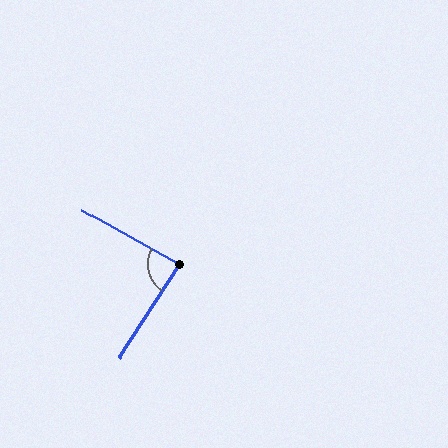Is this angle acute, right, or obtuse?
It is approximately a right angle.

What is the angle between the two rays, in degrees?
Approximately 86 degrees.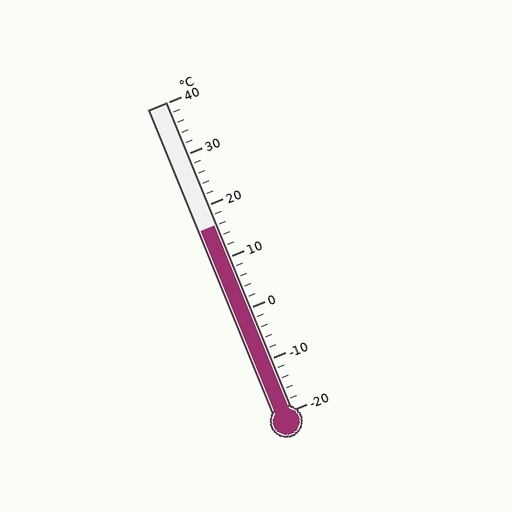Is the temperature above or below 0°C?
The temperature is above 0°C.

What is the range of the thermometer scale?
The thermometer scale ranges from -20°C to 40°C.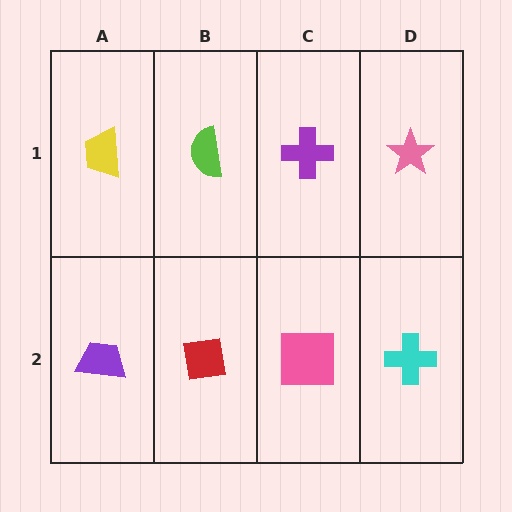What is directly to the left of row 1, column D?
A purple cross.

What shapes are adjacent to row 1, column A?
A purple trapezoid (row 2, column A), a lime semicircle (row 1, column B).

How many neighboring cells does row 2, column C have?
3.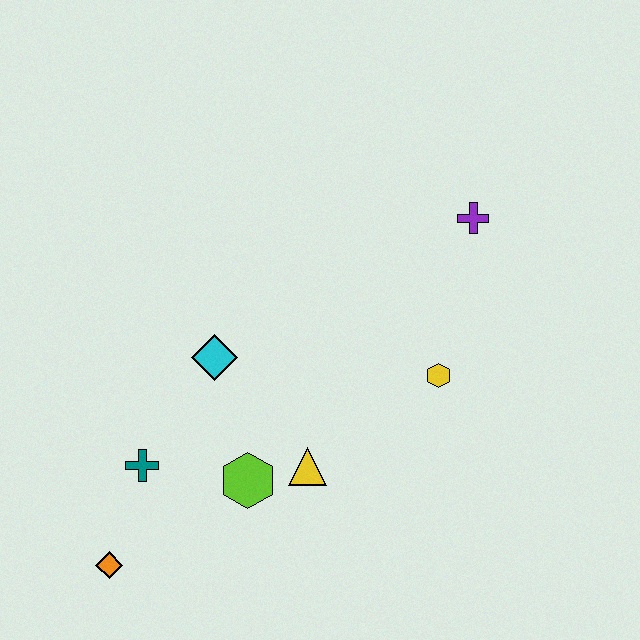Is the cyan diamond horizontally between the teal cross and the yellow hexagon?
Yes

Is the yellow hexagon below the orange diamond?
No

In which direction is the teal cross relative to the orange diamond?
The teal cross is above the orange diamond.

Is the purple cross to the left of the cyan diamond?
No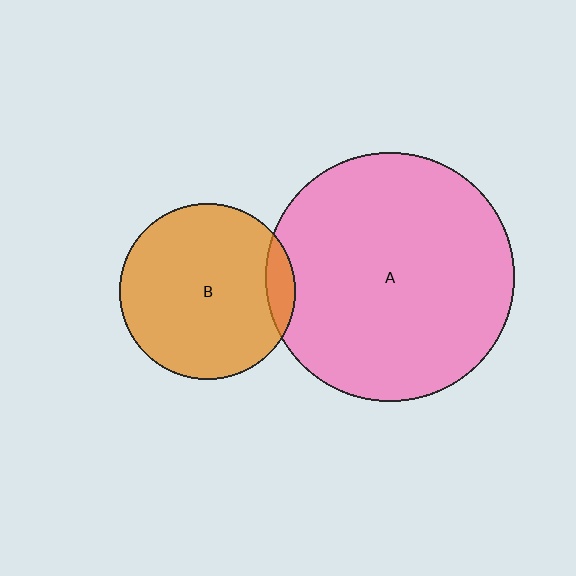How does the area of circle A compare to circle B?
Approximately 2.0 times.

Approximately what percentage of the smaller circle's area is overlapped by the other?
Approximately 10%.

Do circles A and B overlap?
Yes.